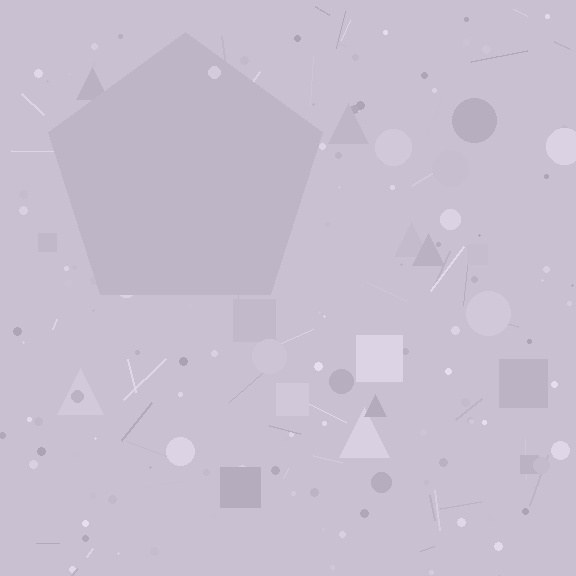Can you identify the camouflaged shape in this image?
The camouflaged shape is a pentagon.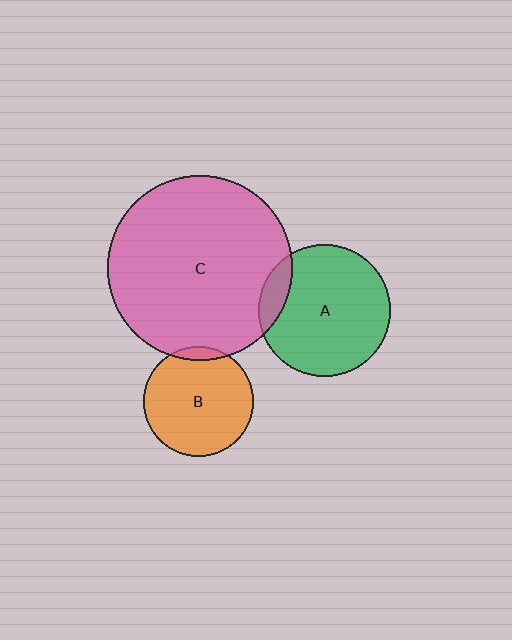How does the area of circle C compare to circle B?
Approximately 2.8 times.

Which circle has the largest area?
Circle C (pink).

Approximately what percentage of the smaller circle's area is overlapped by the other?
Approximately 5%.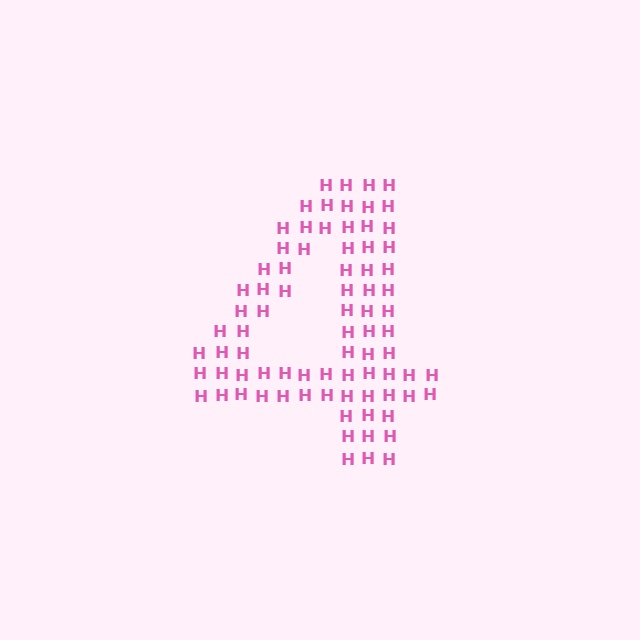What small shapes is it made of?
It is made of small letter H's.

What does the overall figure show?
The overall figure shows the digit 4.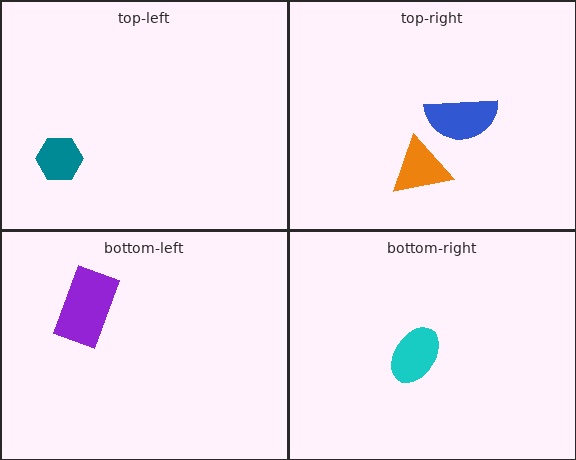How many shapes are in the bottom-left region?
1.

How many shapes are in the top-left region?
1.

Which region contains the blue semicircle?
The top-right region.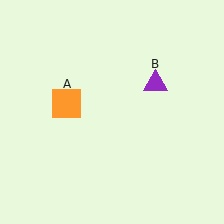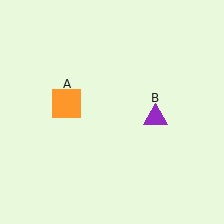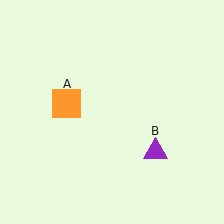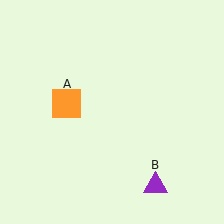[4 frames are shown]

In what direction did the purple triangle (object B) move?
The purple triangle (object B) moved down.